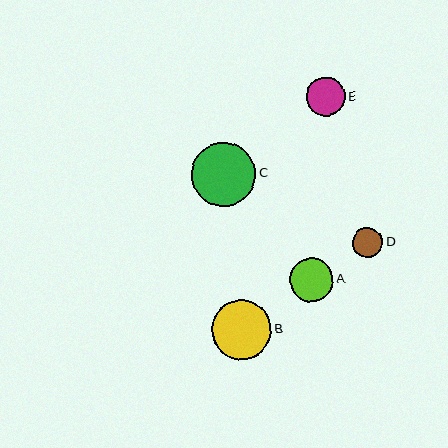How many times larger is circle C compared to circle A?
Circle C is approximately 1.5 times the size of circle A.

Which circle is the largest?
Circle C is the largest with a size of approximately 64 pixels.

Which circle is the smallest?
Circle D is the smallest with a size of approximately 30 pixels.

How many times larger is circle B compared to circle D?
Circle B is approximately 2.0 times the size of circle D.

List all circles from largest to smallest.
From largest to smallest: C, B, A, E, D.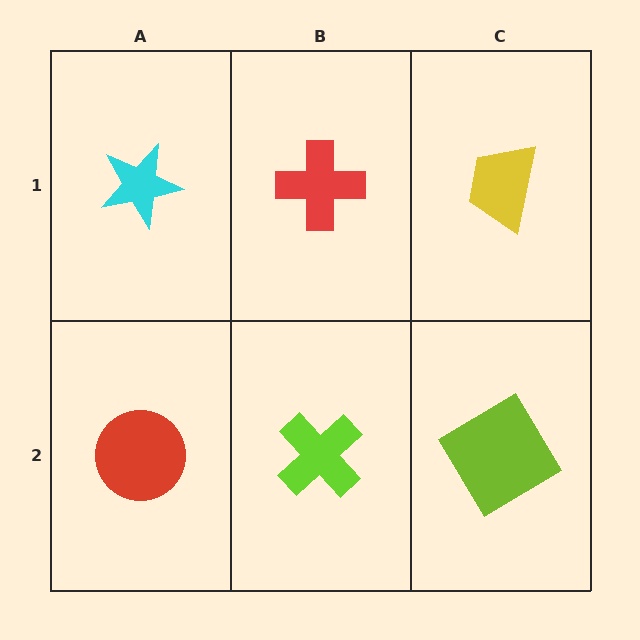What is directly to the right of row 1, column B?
A yellow trapezoid.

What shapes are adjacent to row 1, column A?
A red circle (row 2, column A), a red cross (row 1, column B).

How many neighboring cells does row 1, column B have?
3.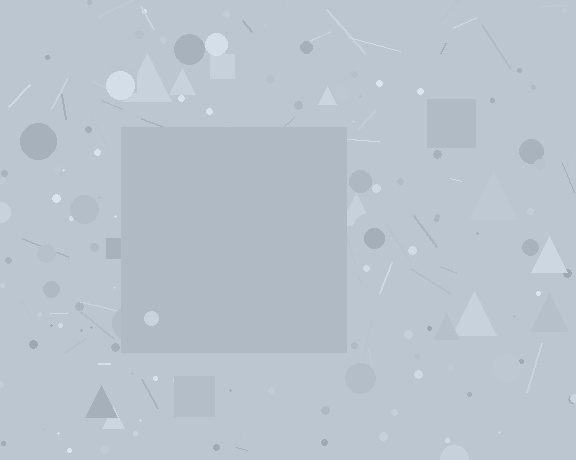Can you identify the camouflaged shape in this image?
The camouflaged shape is a square.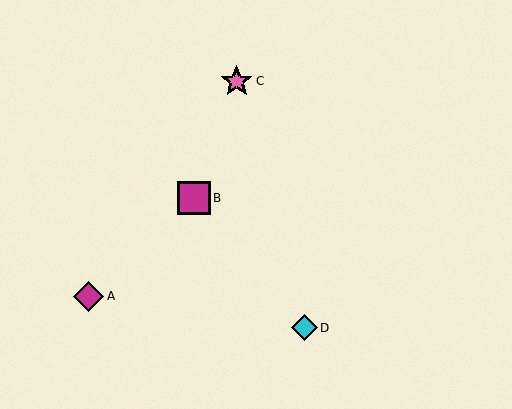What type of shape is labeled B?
Shape B is a magenta square.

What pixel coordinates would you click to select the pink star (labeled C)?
Click at (237, 81) to select the pink star C.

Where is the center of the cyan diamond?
The center of the cyan diamond is at (304, 328).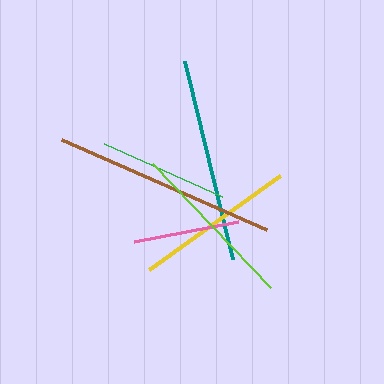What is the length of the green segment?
The green segment is approximately 129 pixels long.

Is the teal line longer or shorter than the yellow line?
The teal line is longer than the yellow line.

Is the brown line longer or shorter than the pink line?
The brown line is longer than the pink line.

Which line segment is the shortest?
The pink line is the shortest at approximately 106 pixels.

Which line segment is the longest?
The brown line is the longest at approximately 224 pixels.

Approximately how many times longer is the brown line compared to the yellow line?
The brown line is approximately 1.4 times the length of the yellow line.